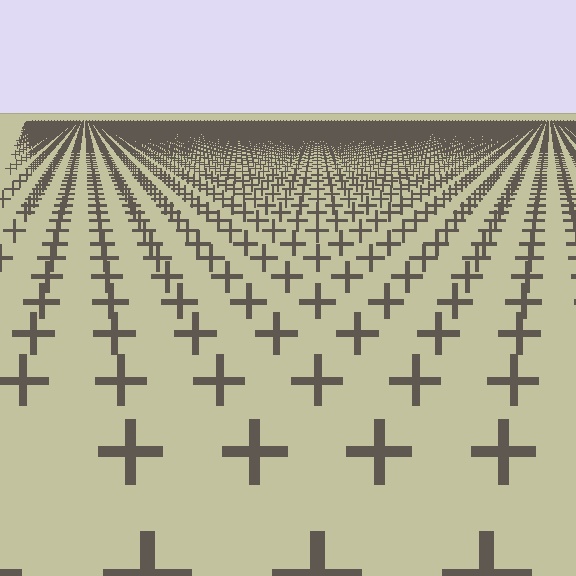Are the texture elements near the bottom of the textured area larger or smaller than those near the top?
Larger. Near the bottom, elements are closer to the viewer and appear at a bigger on-screen size.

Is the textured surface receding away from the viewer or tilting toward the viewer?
The surface is receding away from the viewer. Texture elements get smaller and denser toward the top.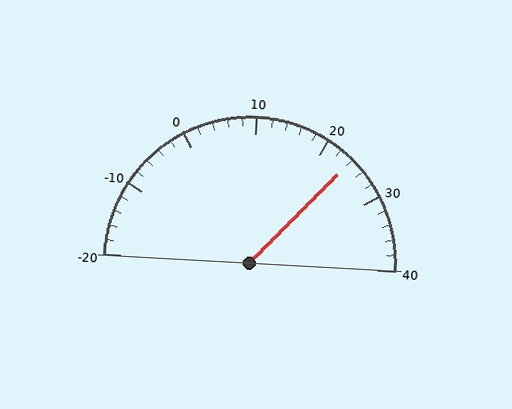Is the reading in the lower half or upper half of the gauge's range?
The reading is in the upper half of the range (-20 to 40).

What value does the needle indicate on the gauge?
The needle indicates approximately 24.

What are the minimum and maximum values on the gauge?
The gauge ranges from -20 to 40.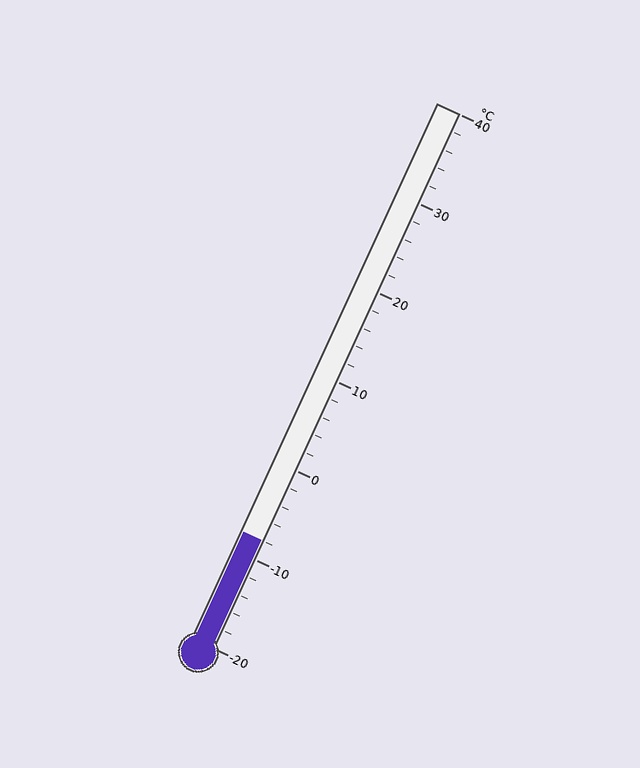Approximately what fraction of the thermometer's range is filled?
The thermometer is filled to approximately 20% of its range.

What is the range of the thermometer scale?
The thermometer scale ranges from -20°C to 40°C.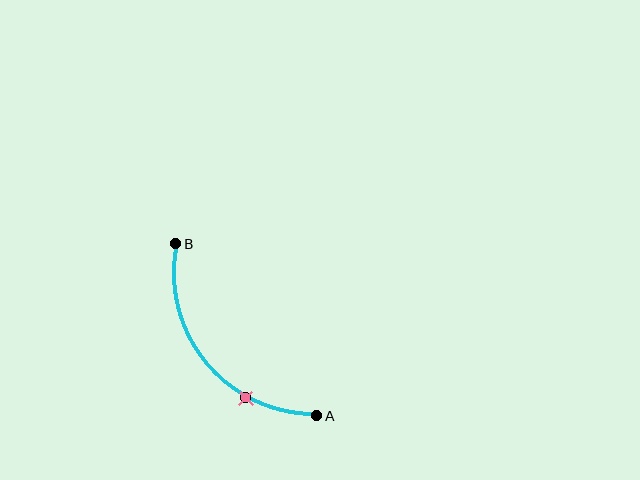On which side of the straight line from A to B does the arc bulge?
The arc bulges below and to the left of the straight line connecting A and B.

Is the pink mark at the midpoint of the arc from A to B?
No. The pink mark lies on the arc but is closer to endpoint A. The arc midpoint would be at the point on the curve equidistant along the arc from both A and B.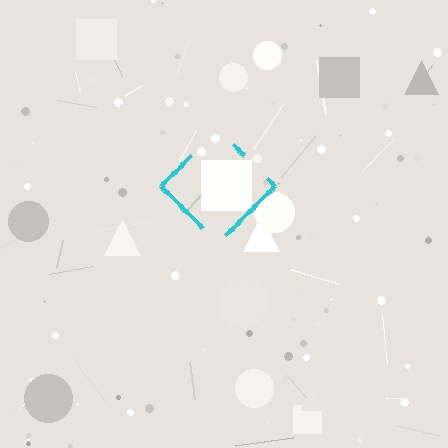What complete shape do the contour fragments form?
The contour fragments form a diamond.